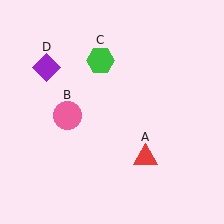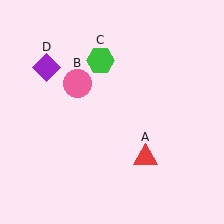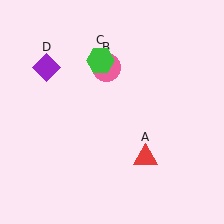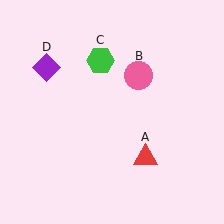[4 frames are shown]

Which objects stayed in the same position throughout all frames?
Red triangle (object A) and green hexagon (object C) and purple diamond (object D) remained stationary.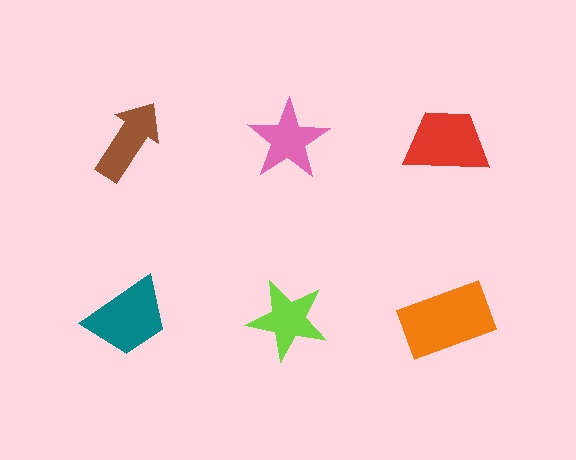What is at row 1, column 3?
A red trapezoid.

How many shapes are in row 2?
3 shapes.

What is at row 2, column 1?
A teal trapezoid.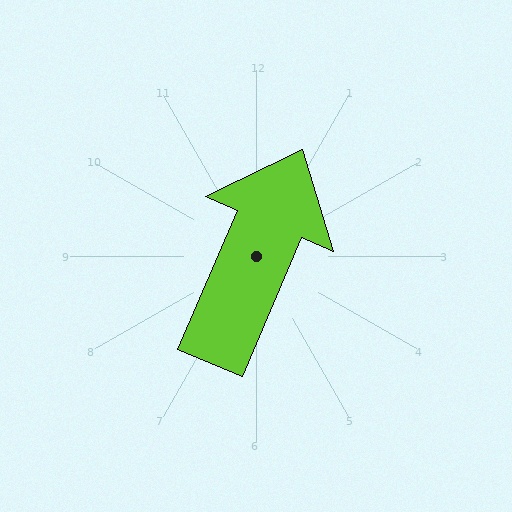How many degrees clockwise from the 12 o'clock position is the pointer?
Approximately 23 degrees.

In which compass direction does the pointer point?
Northeast.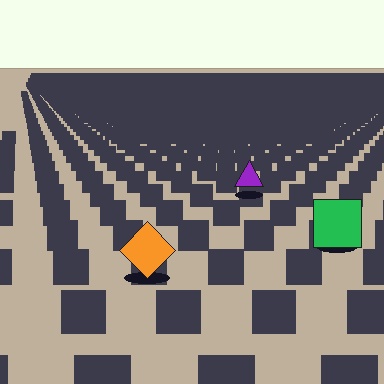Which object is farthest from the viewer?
The purple triangle is farthest from the viewer. It appears smaller and the ground texture around it is denser.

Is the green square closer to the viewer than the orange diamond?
No. The orange diamond is closer — you can tell from the texture gradient: the ground texture is coarser near it.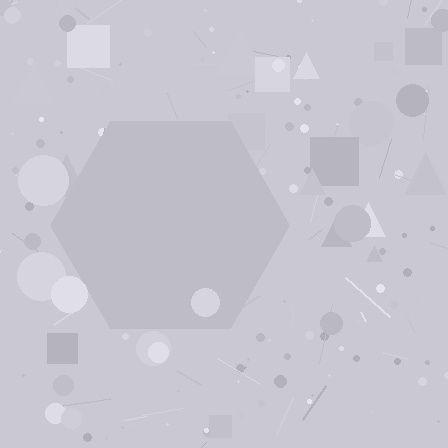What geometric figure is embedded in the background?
A hexagon is embedded in the background.